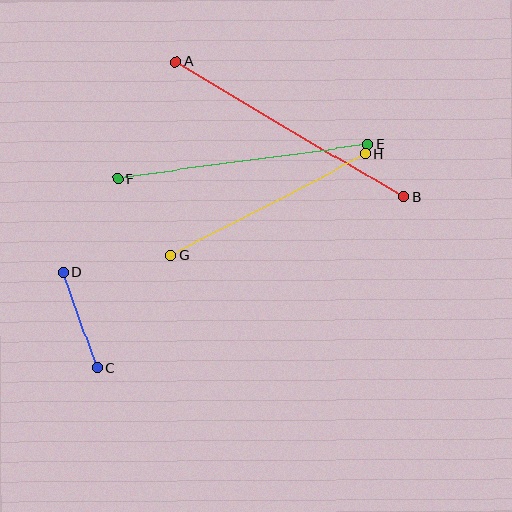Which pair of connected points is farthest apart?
Points A and B are farthest apart.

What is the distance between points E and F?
The distance is approximately 253 pixels.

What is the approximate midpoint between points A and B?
The midpoint is at approximately (289, 129) pixels.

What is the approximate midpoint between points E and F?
The midpoint is at approximately (243, 162) pixels.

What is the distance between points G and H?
The distance is approximately 219 pixels.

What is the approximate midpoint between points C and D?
The midpoint is at approximately (80, 320) pixels.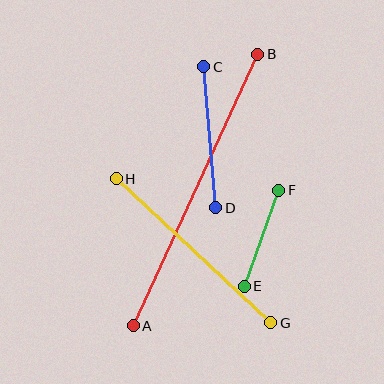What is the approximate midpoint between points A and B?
The midpoint is at approximately (195, 190) pixels.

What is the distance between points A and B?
The distance is approximately 299 pixels.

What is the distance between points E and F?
The distance is approximately 102 pixels.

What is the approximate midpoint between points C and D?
The midpoint is at approximately (210, 137) pixels.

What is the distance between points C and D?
The distance is approximately 141 pixels.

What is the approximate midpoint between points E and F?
The midpoint is at approximately (261, 238) pixels.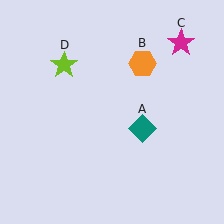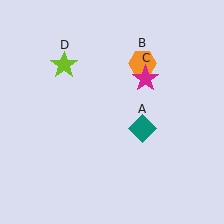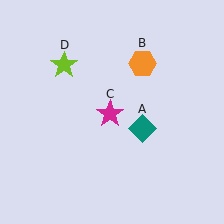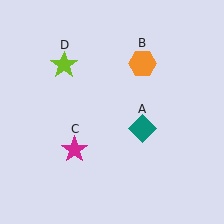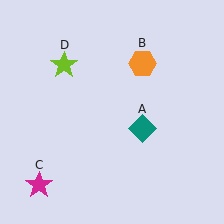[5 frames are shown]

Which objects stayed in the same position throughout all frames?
Teal diamond (object A) and orange hexagon (object B) and lime star (object D) remained stationary.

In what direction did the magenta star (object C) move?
The magenta star (object C) moved down and to the left.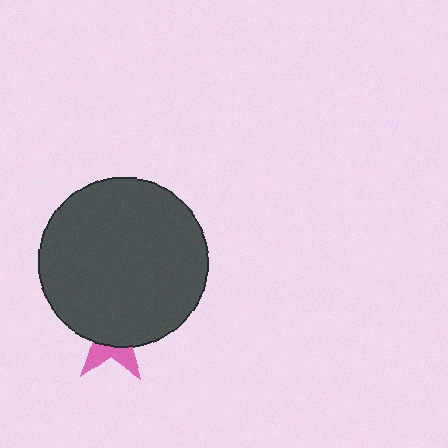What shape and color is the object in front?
The object in front is a dark gray circle.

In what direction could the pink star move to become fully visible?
The pink star could move down. That would shift it out from behind the dark gray circle entirely.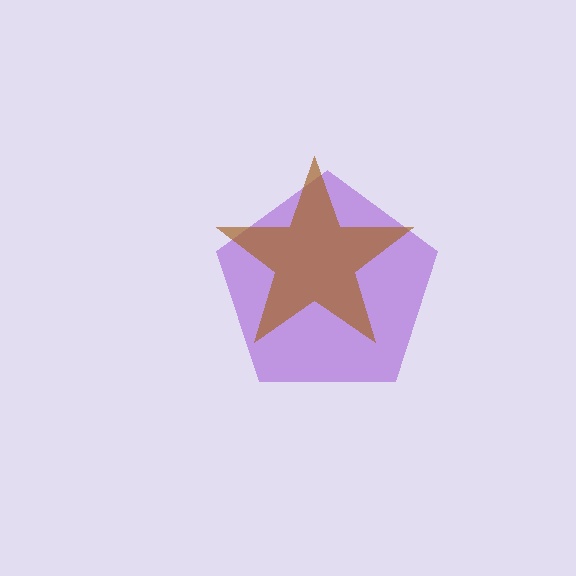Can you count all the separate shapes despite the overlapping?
Yes, there are 2 separate shapes.